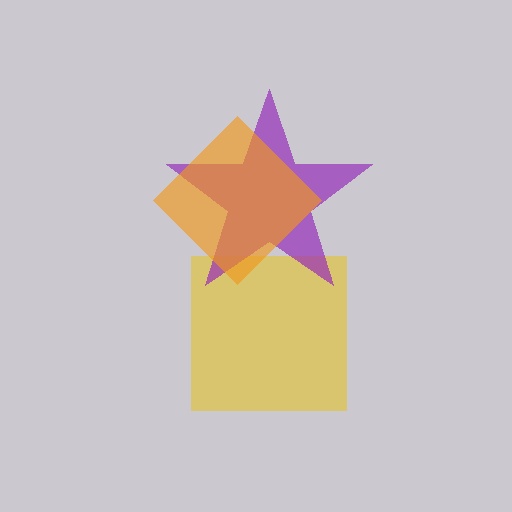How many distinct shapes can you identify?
There are 3 distinct shapes: a yellow square, a purple star, an orange diamond.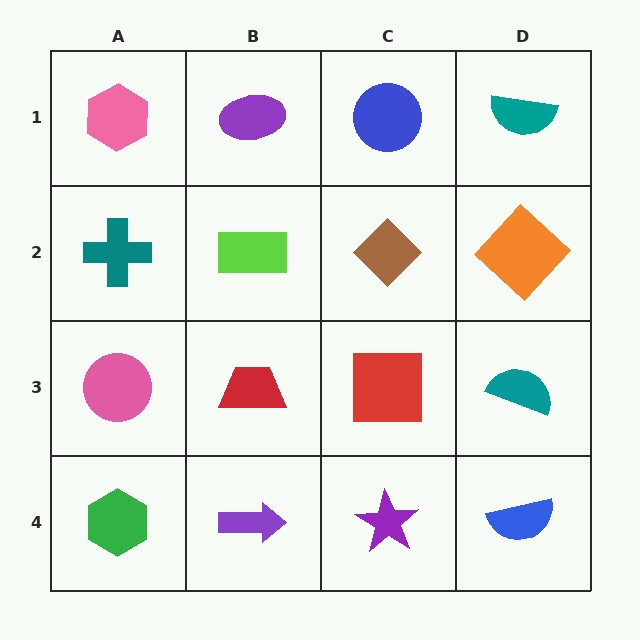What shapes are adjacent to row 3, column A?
A teal cross (row 2, column A), a green hexagon (row 4, column A), a red trapezoid (row 3, column B).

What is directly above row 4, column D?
A teal semicircle.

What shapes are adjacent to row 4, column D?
A teal semicircle (row 3, column D), a purple star (row 4, column C).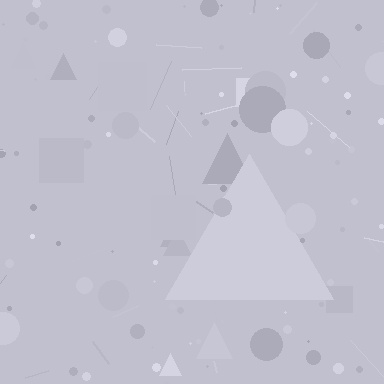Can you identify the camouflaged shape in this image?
The camouflaged shape is a triangle.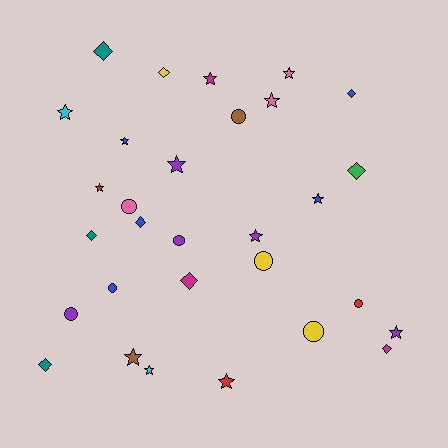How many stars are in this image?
There are 13 stars.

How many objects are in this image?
There are 30 objects.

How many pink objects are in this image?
There are 3 pink objects.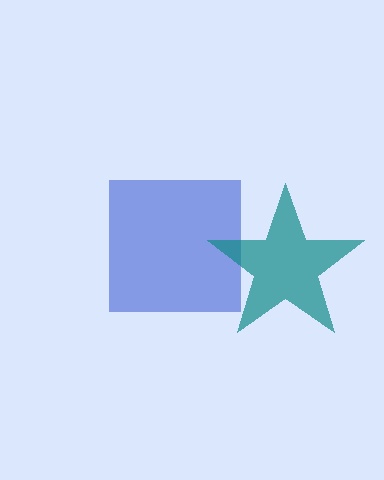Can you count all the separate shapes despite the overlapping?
Yes, there are 2 separate shapes.